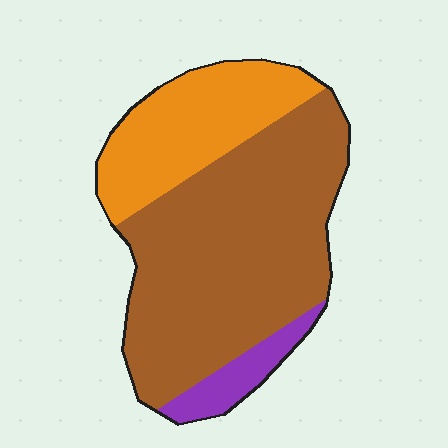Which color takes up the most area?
Brown, at roughly 65%.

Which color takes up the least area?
Purple, at roughly 10%.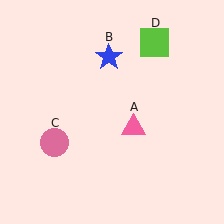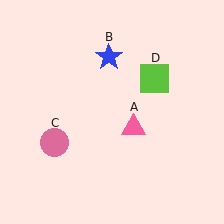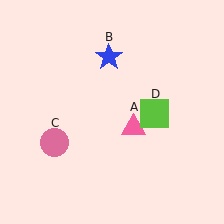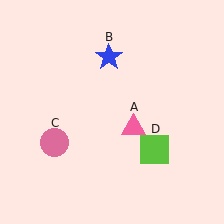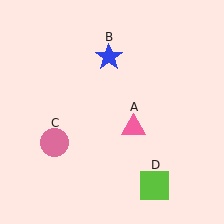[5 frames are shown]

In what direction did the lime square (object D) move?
The lime square (object D) moved down.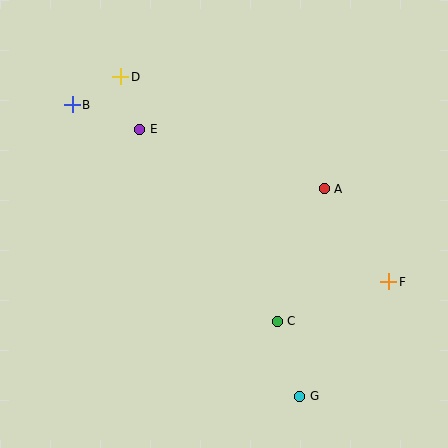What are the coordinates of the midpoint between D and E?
The midpoint between D and E is at (130, 103).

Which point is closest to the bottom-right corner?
Point G is closest to the bottom-right corner.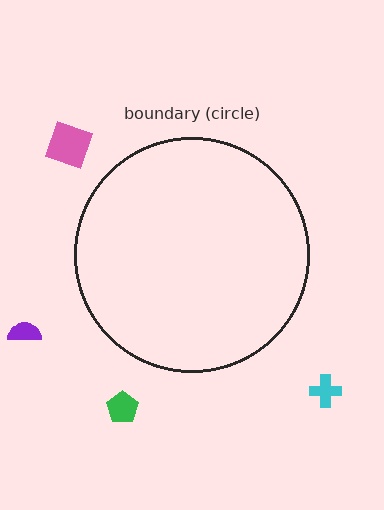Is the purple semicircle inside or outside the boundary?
Outside.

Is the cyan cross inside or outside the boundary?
Outside.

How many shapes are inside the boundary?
0 inside, 4 outside.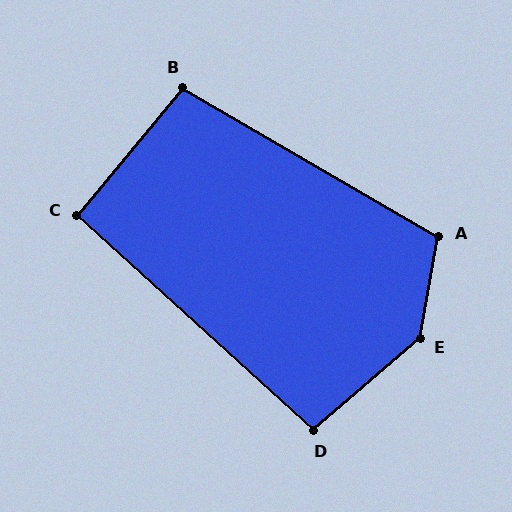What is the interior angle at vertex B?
Approximately 99 degrees (obtuse).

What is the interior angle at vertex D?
Approximately 97 degrees (obtuse).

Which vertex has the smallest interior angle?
C, at approximately 93 degrees.